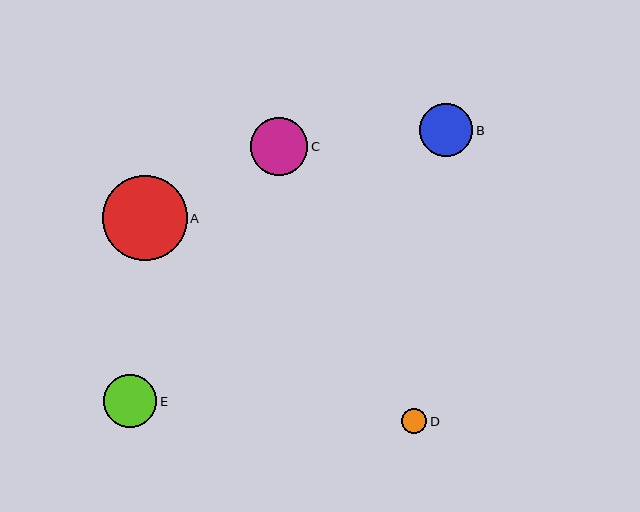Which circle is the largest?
Circle A is the largest with a size of approximately 84 pixels.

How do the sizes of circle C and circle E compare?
Circle C and circle E are approximately the same size.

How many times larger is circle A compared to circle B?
Circle A is approximately 1.6 times the size of circle B.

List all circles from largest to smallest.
From largest to smallest: A, C, B, E, D.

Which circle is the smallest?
Circle D is the smallest with a size of approximately 25 pixels.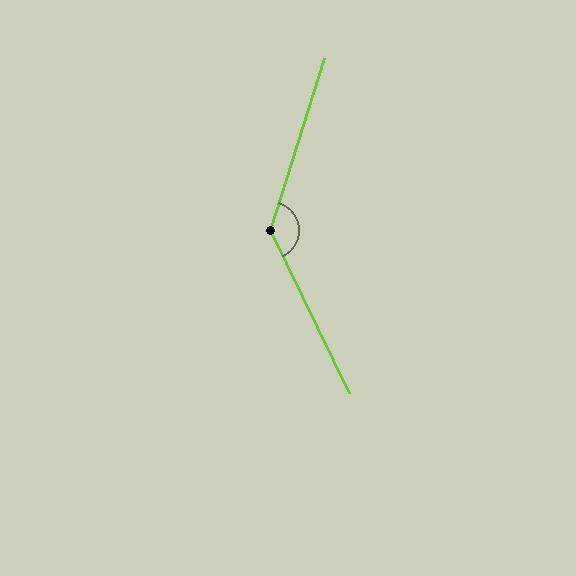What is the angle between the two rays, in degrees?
Approximately 137 degrees.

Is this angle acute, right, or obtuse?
It is obtuse.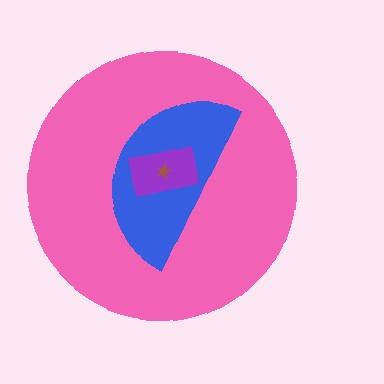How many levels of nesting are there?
4.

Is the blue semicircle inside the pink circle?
Yes.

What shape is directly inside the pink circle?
The blue semicircle.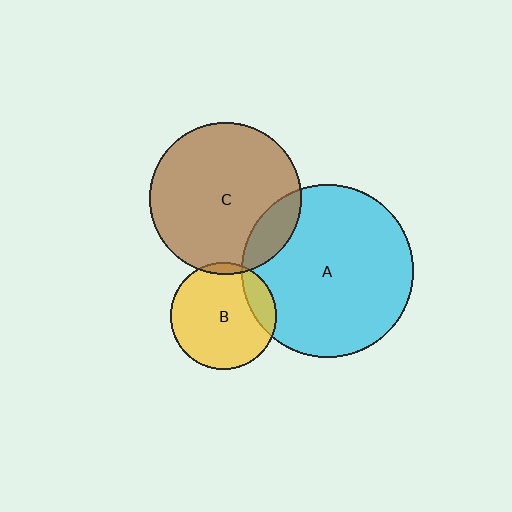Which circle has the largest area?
Circle A (cyan).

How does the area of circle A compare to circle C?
Approximately 1.3 times.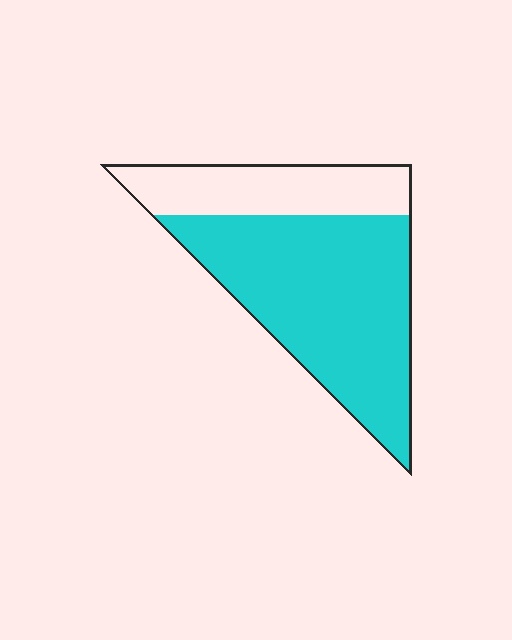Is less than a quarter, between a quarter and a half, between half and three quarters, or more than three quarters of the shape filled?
Between half and three quarters.